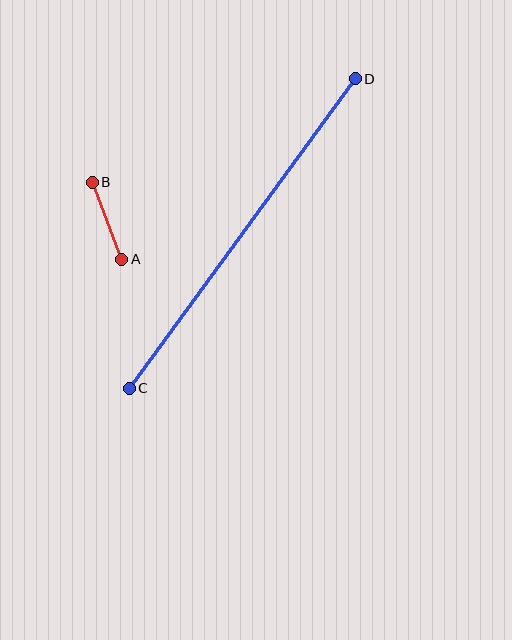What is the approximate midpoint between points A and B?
The midpoint is at approximately (107, 221) pixels.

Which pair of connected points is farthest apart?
Points C and D are farthest apart.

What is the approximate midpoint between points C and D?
The midpoint is at approximately (242, 233) pixels.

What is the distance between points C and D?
The distance is approximately 383 pixels.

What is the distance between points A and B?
The distance is approximately 83 pixels.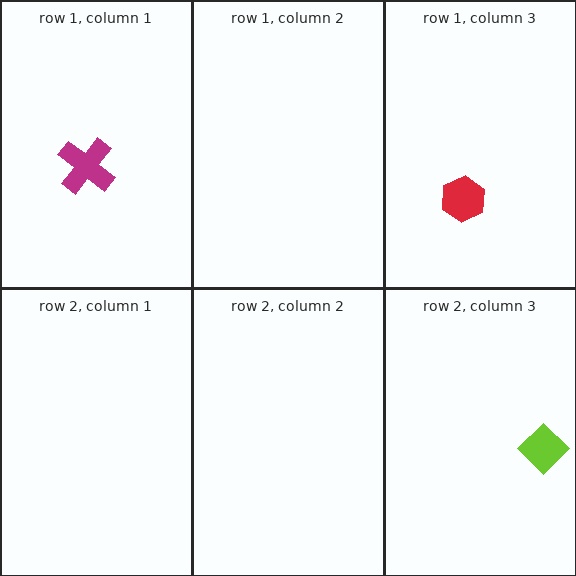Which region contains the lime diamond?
The row 2, column 3 region.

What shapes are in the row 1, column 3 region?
The red hexagon.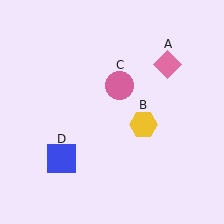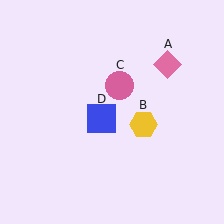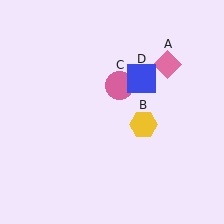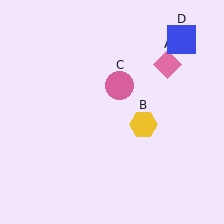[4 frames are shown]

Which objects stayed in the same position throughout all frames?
Pink diamond (object A) and yellow hexagon (object B) and pink circle (object C) remained stationary.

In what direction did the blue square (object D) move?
The blue square (object D) moved up and to the right.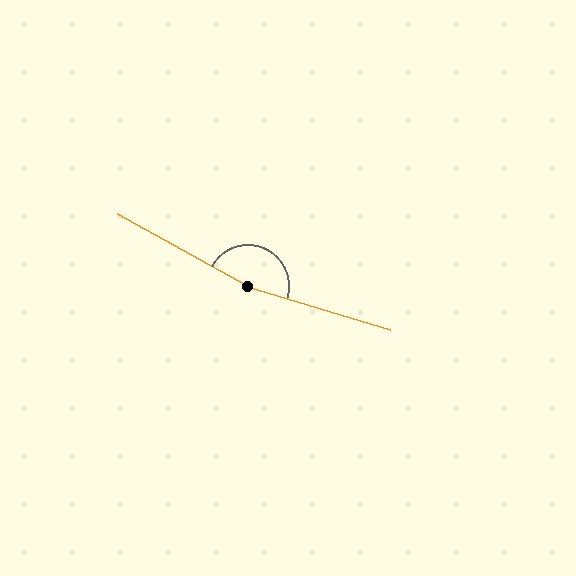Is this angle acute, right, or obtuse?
It is obtuse.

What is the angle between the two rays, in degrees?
Approximately 168 degrees.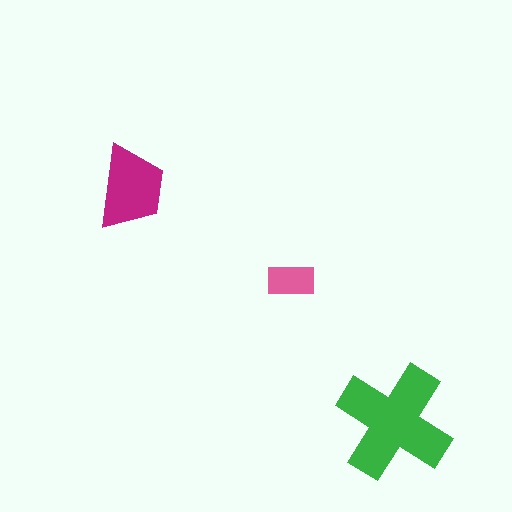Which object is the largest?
The green cross.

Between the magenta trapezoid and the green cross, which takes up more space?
The green cross.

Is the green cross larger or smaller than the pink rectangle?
Larger.